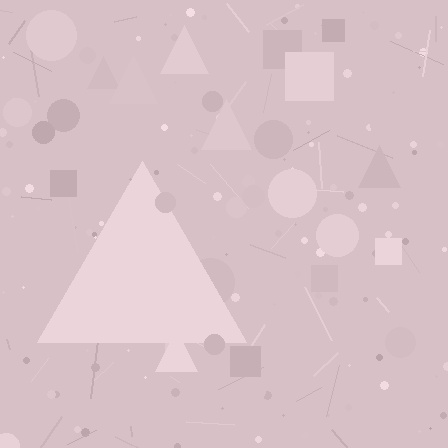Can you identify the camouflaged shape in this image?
The camouflaged shape is a triangle.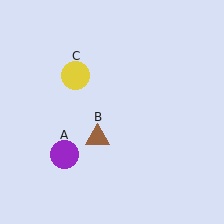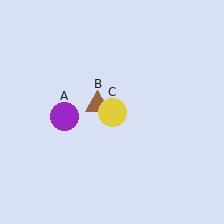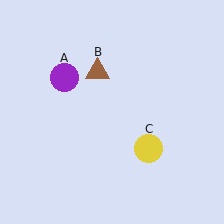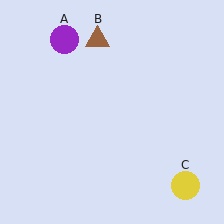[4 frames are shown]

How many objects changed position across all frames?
3 objects changed position: purple circle (object A), brown triangle (object B), yellow circle (object C).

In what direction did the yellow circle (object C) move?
The yellow circle (object C) moved down and to the right.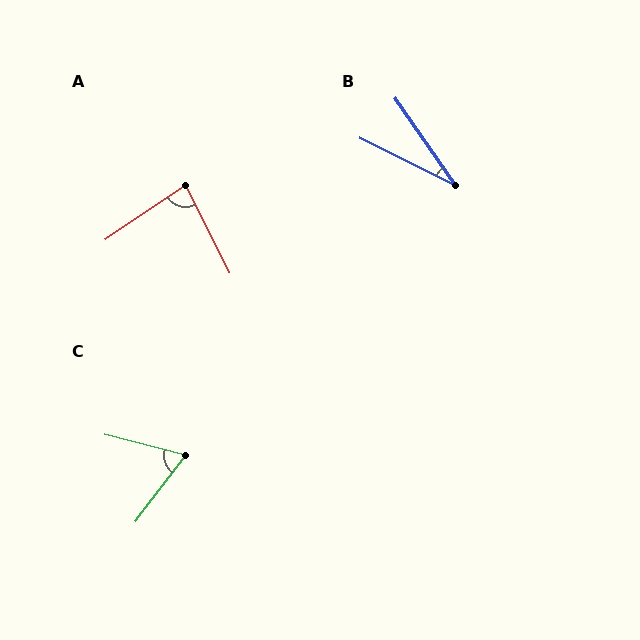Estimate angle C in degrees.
Approximately 67 degrees.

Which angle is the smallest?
B, at approximately 29 degrees.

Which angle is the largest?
A, at approximately 82 degrees.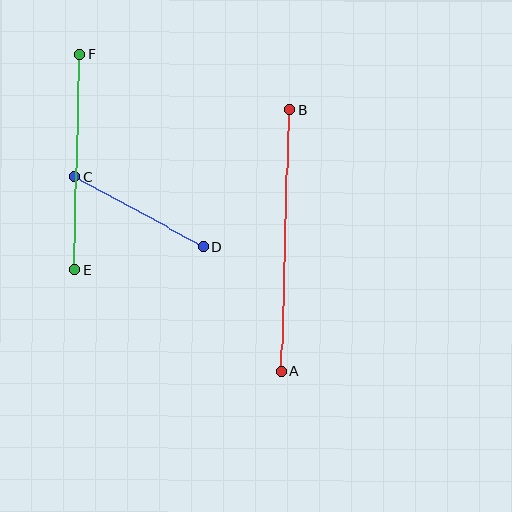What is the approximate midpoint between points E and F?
The midpoint is at approximately (77, 162) pixels.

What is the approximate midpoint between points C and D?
The midpoint is at approximately (139, 212) pixels.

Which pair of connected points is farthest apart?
Points A and B are farthest apart.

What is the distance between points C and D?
The distance is approximately 146 pixels.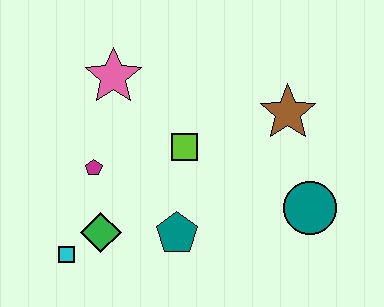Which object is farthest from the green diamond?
The brown star is farthest from the green diamond.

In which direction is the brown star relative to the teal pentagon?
The brown star is above the teal pentagon.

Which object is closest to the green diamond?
The cyan square is closest to the green diamond.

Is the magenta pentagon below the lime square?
Yes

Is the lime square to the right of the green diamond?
Yes